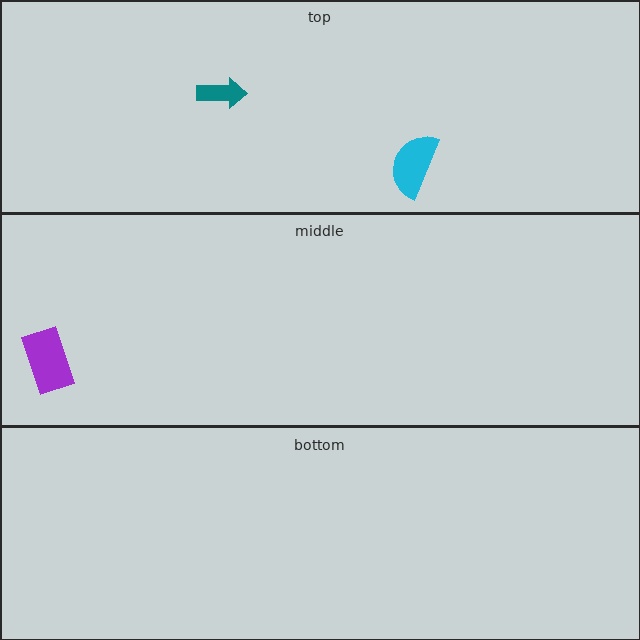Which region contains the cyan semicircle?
The top region.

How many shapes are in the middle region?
1.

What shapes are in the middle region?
The purple rectangle.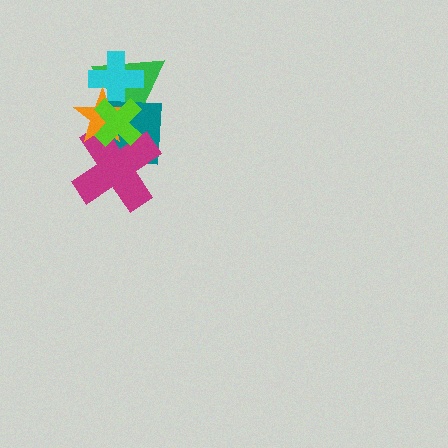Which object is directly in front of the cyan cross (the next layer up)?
The teal square is directly in front of the cyan cross.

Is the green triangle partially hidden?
Yes, it is partially covered by another shape.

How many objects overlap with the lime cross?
5 objects overlap with the lime cross.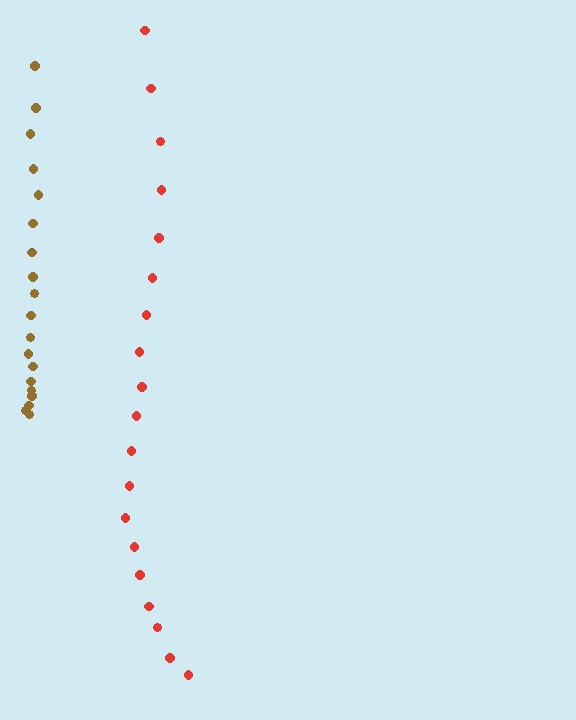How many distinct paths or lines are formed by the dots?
There are 2 distinct paths.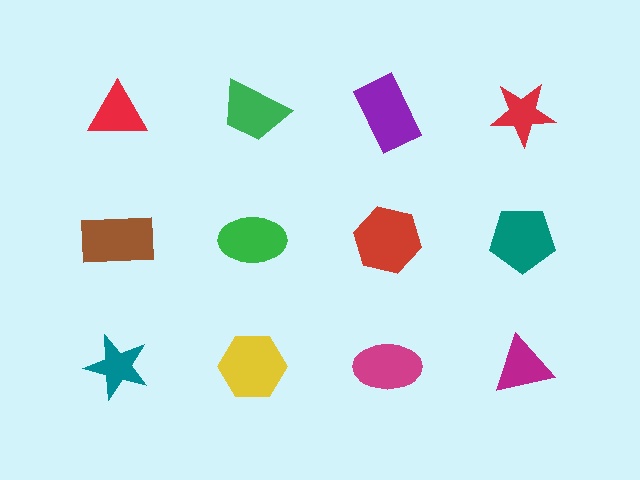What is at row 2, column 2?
A green ellipse.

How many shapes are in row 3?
4 shapes.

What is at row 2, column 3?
A red hexagon.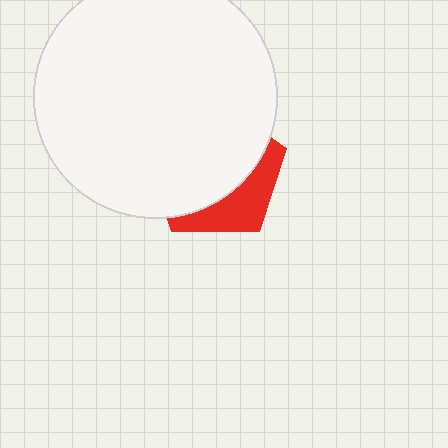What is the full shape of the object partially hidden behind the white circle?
The partially hidden object is a red pentagon.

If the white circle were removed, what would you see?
You would see the complete red pentagon.